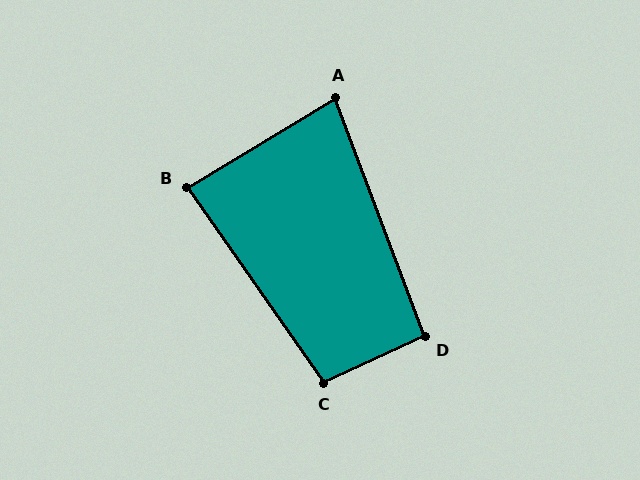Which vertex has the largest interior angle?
C, at approximately 100 degrees.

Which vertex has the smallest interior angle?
A, at approximately 80 degrees.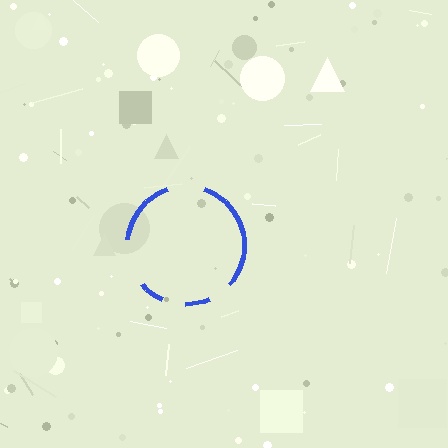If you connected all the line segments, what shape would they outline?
They would outline a circle.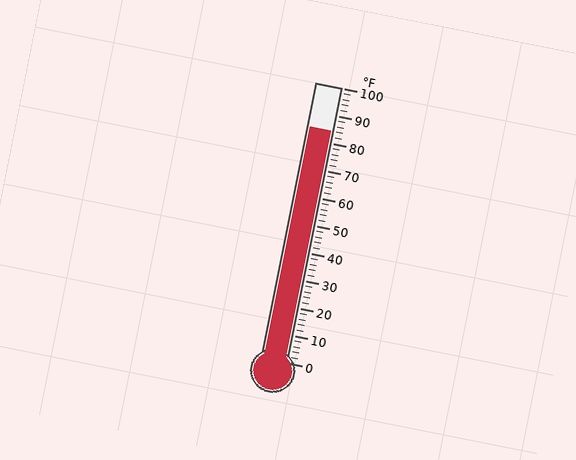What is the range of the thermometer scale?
The thermometer scale ranges from 0°F to 100°F.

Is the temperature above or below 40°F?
The temperature is above 40°F.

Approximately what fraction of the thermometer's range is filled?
The thermometer is filled to approximately 85% of its range.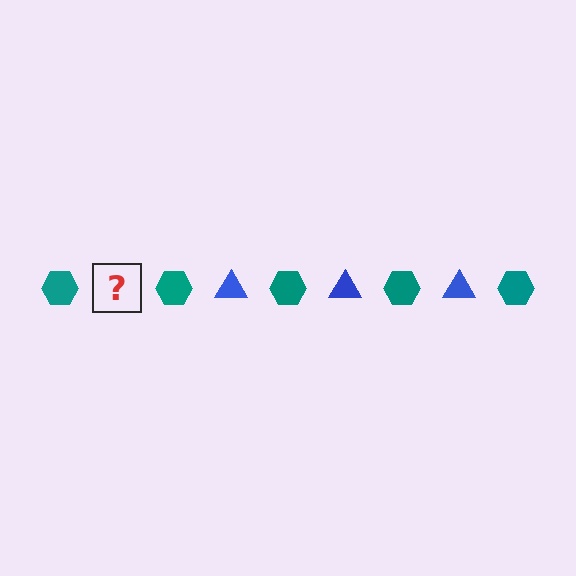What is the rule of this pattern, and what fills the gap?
The rule is that the pattern alternates between teal hexagon and blue triangle. The gap should be filled with a blue triangle.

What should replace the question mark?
The question mark should be replaced with a blue triangle.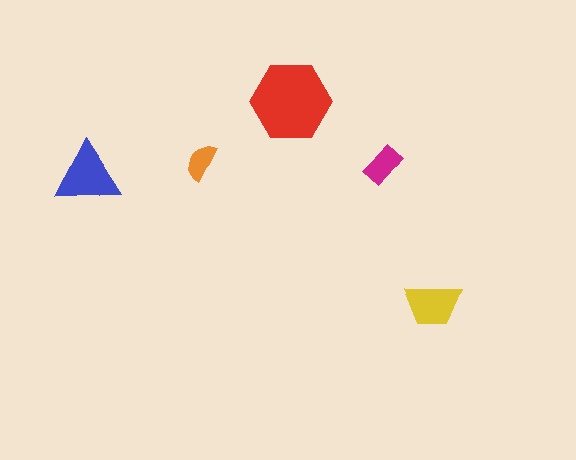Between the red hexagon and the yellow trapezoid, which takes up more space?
The red hexagon.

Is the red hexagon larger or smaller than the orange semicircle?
Larger.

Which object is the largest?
The red hexagon.